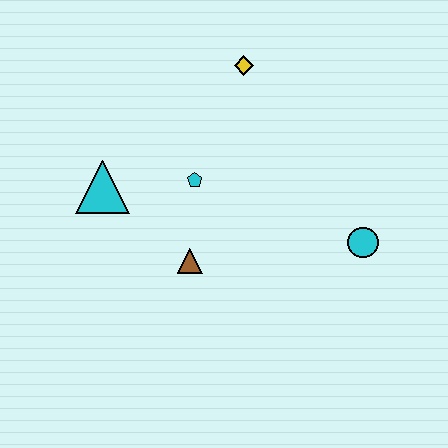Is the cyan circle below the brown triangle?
No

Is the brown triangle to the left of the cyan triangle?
No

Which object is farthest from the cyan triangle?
The cyan circle is farthest from the cyan triangle.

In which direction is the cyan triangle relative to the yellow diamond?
The cyan triangle is to the left of the yellow diamond.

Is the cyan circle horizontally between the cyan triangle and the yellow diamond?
No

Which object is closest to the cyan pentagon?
The brown triangle is closest to the cyan pentagon.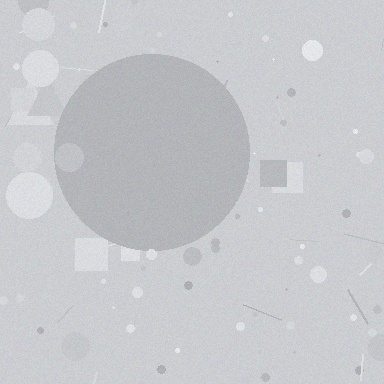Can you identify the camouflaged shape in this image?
The camouflaged shape is a circle.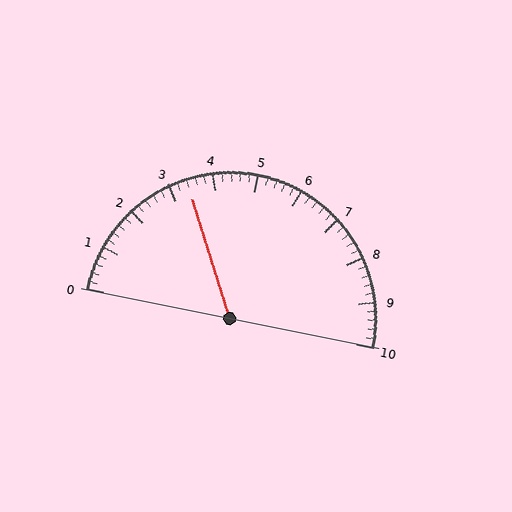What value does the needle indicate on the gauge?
The needle indicates approximately 3.4.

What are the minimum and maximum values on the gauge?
The gauge ranges from 0 to 10.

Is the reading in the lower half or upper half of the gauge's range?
The reading is in the lower half of the range (0 to 10).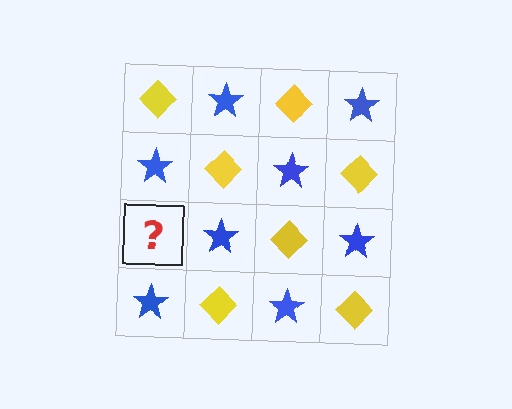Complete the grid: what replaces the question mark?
The question mark should be replaced with a yellow diamond.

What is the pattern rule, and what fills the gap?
The rule is that it alternates yellow diamond and blue star in a checkerboard pattern. The gap should be filled with a yellow diamond.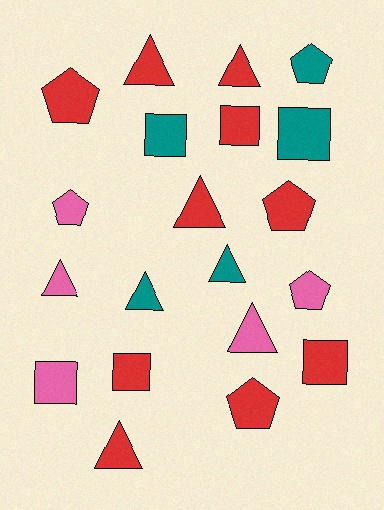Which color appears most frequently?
Red, with 10 objects.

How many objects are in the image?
There are 20 objects.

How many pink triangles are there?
There are 2 pink triangles.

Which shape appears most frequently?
Triangle, with 8 objects.